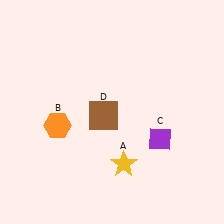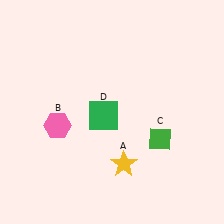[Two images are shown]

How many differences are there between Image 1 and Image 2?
There are 3 differences between the two images.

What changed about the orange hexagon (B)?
In Image 1, B is orange. In Image 2, it changed to pink.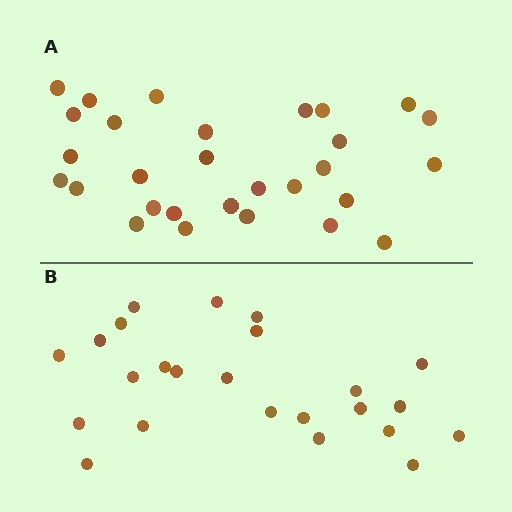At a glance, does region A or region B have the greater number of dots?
Region A (the top region) has more dots.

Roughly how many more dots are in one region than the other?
Region A has about 5 more dots than region B.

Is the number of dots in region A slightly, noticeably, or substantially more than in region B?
Region A has only slightly more — the two regions are fairly close. The ratio is roughly 1.2 to 1.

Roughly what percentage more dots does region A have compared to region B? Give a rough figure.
About 20% more.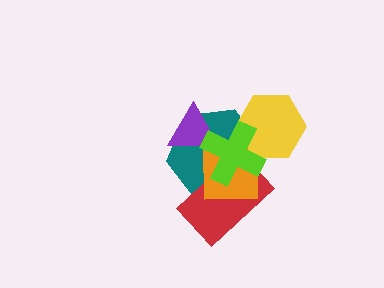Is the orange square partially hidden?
Yes, it is partially covered by another shape.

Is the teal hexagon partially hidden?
Yes, it is partially covered by another shape.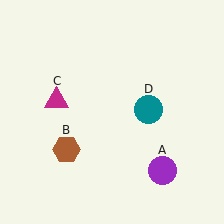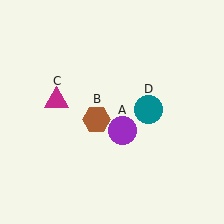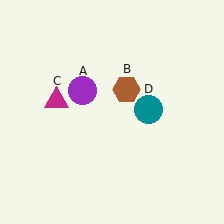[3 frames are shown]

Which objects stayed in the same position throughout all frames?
Magenta triangle (object C) and teal circle (object D) remained stationary.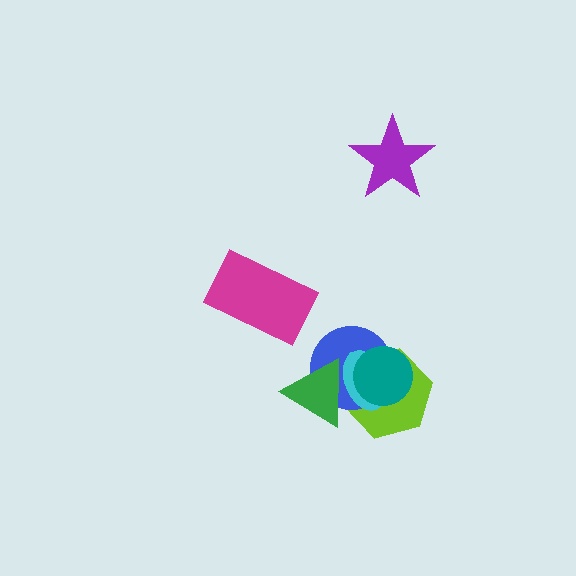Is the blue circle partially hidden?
Yes, it is partially covered by another shape.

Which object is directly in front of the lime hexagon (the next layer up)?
The blue circle is directly in front of the lime hexagon.